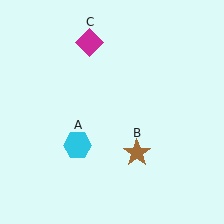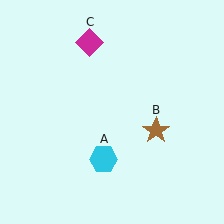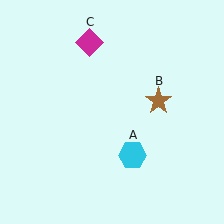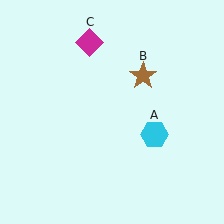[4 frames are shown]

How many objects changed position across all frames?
2 objects changed position: cyan hexagon (object A), brown star (object B).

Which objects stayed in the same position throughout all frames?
Magenta diamond (object C) remained stationary.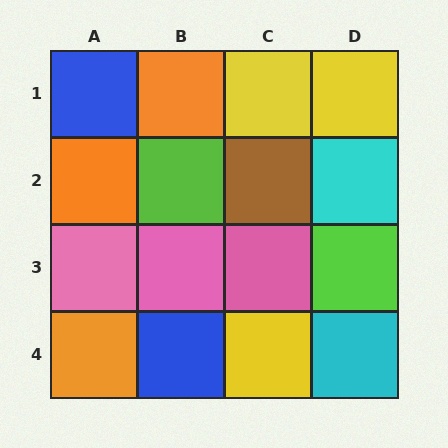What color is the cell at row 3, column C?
Pink.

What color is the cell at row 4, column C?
Yellow.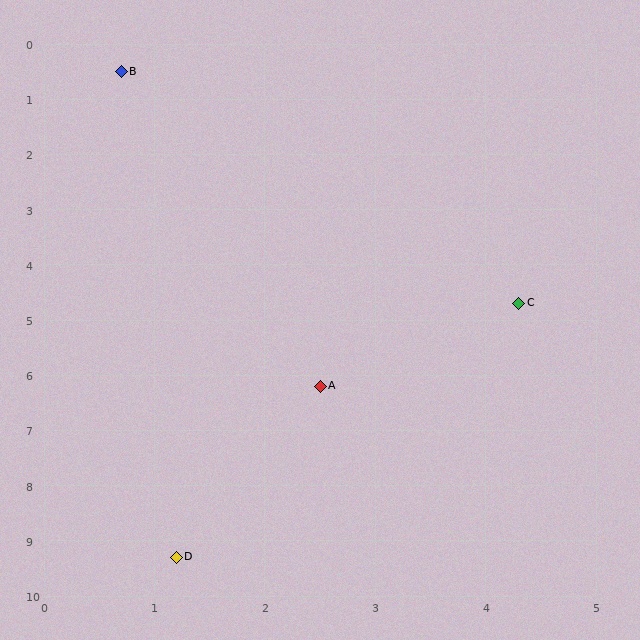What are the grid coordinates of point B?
Point B is at approximately (0.7, 0.5).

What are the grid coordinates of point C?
Point C is at approximately (4.3, 4.7).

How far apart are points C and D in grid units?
Points C and D are about 5.5 grid units apart.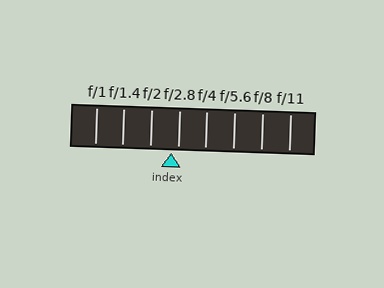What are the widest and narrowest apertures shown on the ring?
The widest aperture shown is f/1 and the narrowest is f/11.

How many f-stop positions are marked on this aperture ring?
There are 8 f-stop positions marked.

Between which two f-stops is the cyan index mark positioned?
The index mark is between f/2 and f/2.8.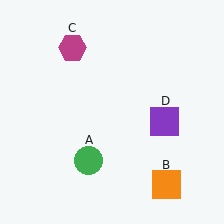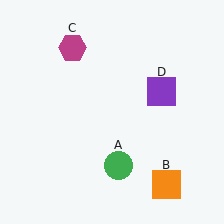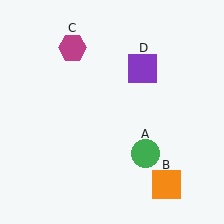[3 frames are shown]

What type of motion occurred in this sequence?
The green circle (object A), purple square (object D) rotated counterclockwise around the center of the scene.